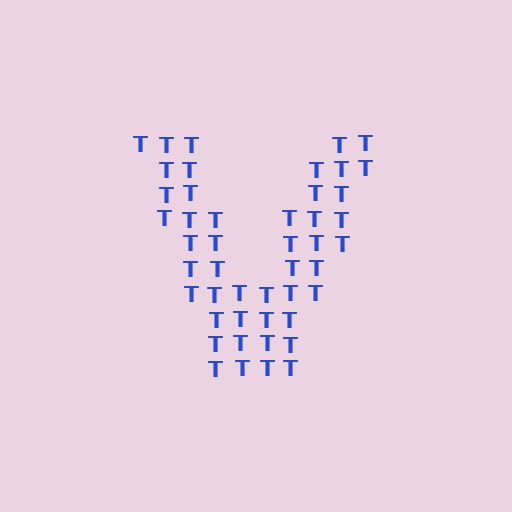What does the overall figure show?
The overall figure shows the letter V.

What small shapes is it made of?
It is made of small letter T's.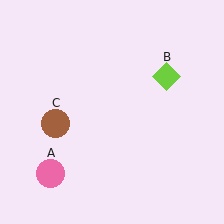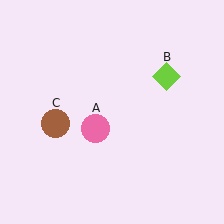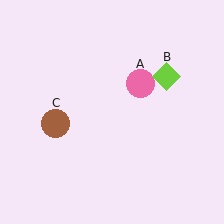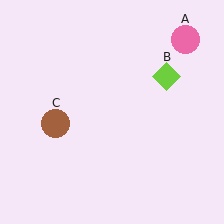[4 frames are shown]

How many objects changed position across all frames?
1 object changed position: pink circle (object A).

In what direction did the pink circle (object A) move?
The pink circle (object A) moved up and to the right.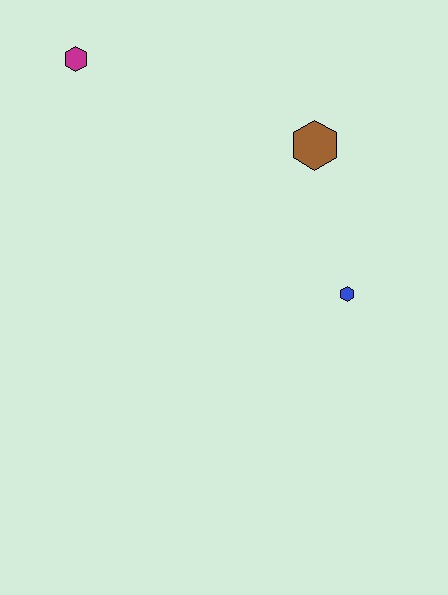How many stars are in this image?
There are no stars.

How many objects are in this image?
There are 3 objects.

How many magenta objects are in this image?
There is 1 magenta object.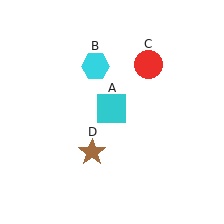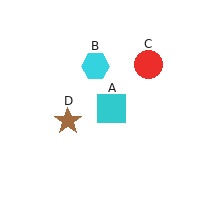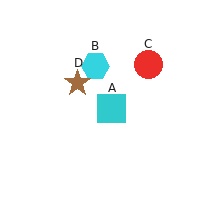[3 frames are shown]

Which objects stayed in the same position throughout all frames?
Cyan square (object A) and cyan hexagon (object B) and red circle (object C) remained stationary.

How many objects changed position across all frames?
1 object changed position: brown star (object D).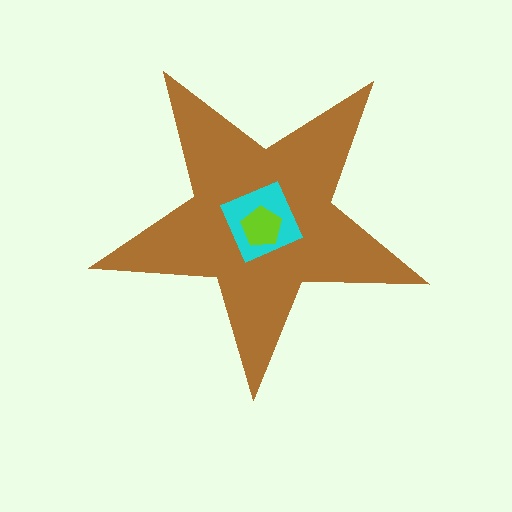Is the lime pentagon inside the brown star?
Yes.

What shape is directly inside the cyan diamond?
The lime pentagon.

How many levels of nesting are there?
3.